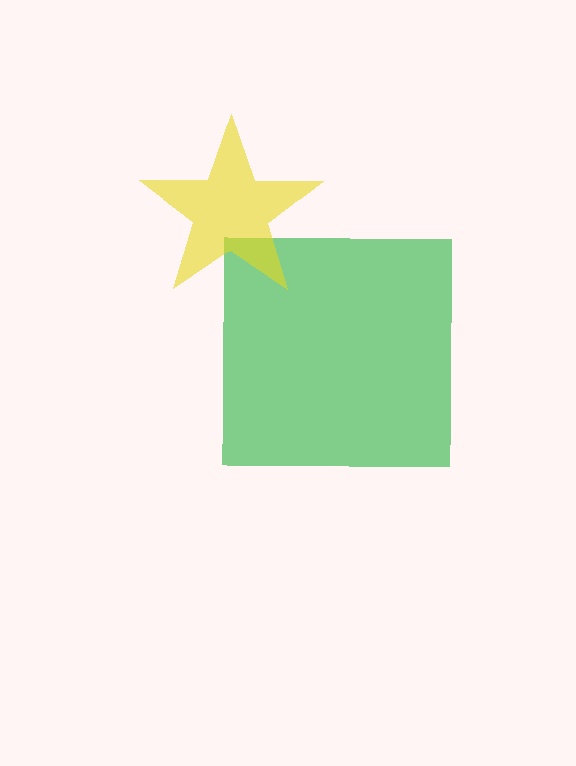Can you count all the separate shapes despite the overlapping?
Yes, there are 2 separate shapes.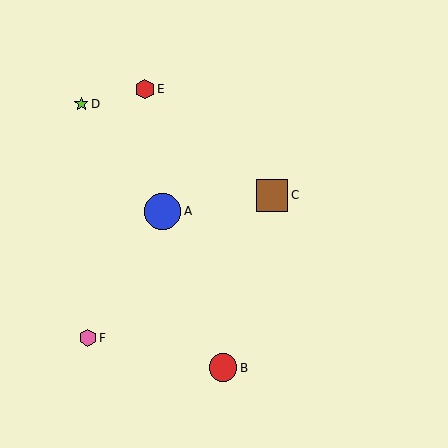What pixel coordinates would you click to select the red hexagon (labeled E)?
Click at (145, 89) to select the red hexagon E.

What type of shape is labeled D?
Shape D is a lime star.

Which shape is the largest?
The blue circle (labeled A) is the largest.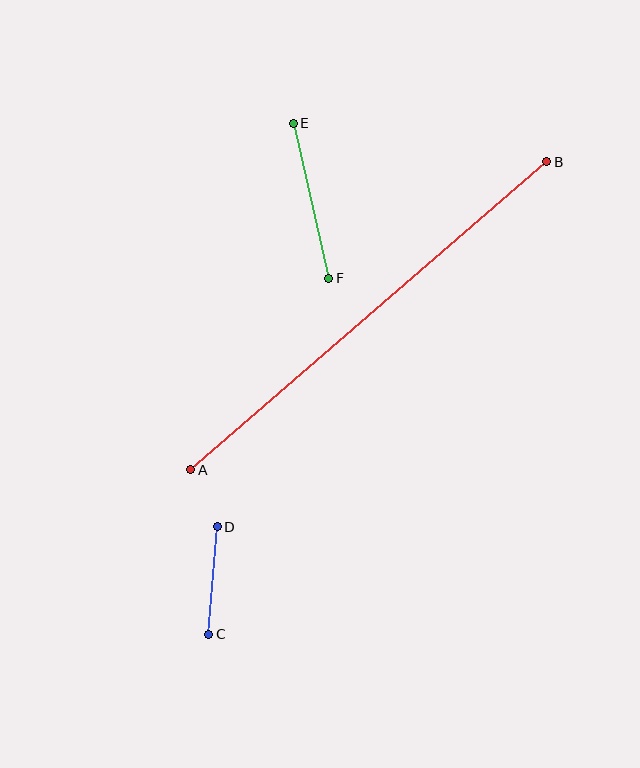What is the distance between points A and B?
The distance is approximately 471 pixels.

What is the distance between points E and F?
The distance is approximately 159 pixels.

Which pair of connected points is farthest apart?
Points A and B are farthest apart.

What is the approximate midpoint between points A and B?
The midpoint is at approximately (369, 316) pixels.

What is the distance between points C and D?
The distance is approximately 108 pixels.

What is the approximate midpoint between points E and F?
The midpoint is at approximately (311, 201) pixels.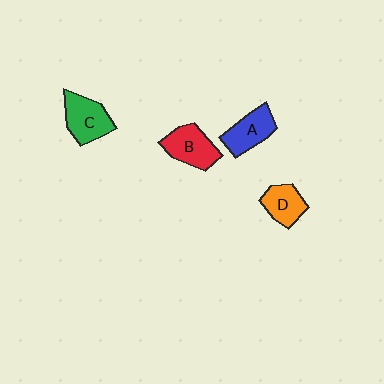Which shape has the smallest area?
Shape D (orange).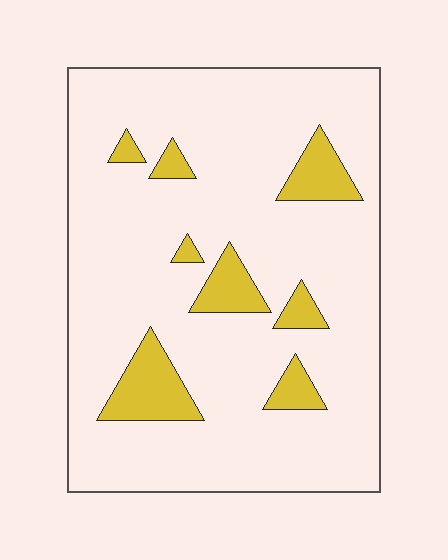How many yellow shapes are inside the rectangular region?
8.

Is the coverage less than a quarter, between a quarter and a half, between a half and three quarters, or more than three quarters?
Less than a quarter.